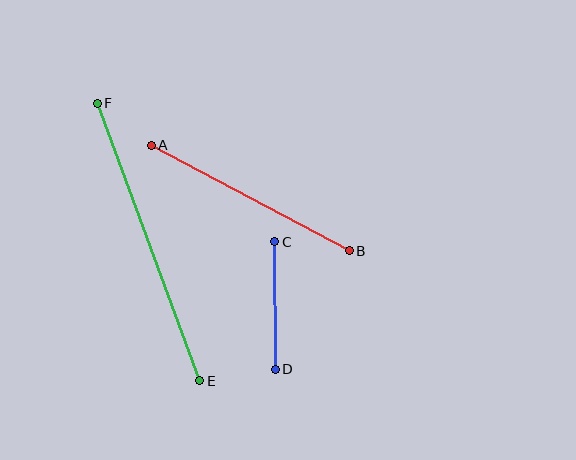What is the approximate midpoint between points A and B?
The midpoint is at approximately (250, 198) pixels.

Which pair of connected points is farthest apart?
Points E and F are farthest apart.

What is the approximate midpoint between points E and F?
The midpoint is at approximately (148, 242) pixels.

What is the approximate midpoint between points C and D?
The midpoint is at approximately (275, 305) pixels.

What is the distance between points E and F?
The distance is approximately 296 pixels.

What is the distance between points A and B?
The distance is approximately 224 pixels.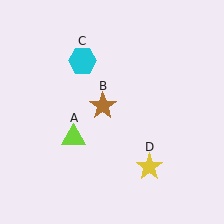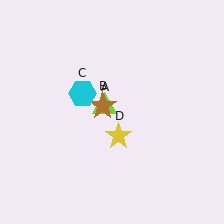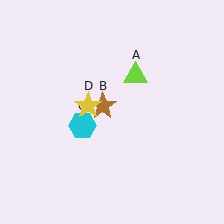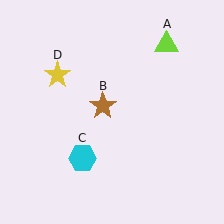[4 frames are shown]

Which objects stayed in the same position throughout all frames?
Brown star (object B) remained stationary.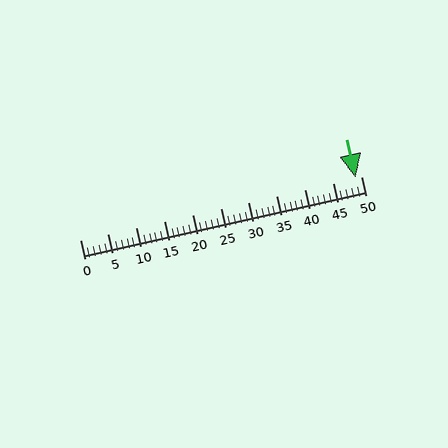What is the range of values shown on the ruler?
The ruler shows values from 0 to 50.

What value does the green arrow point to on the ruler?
The green arrow points to approximately 49.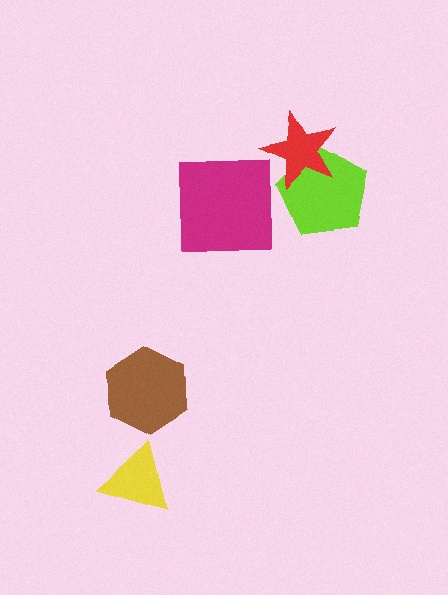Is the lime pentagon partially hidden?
Yes, it is partially covered by another shape.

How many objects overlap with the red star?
1 object overlaps with the red star.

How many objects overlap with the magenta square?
0 objects overlap with the magenta square.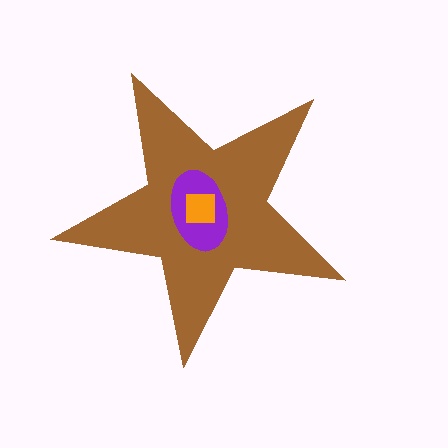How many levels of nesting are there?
3.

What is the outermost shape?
The brown star.